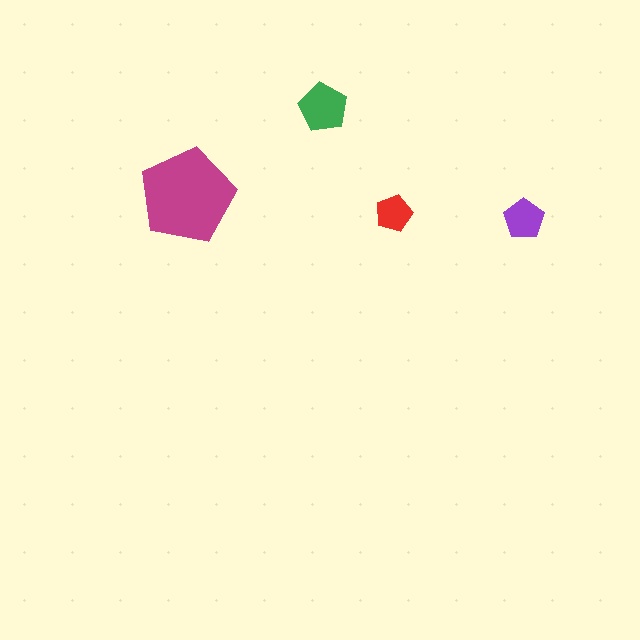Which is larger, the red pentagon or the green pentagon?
The green one.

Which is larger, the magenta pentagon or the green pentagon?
The magenta one.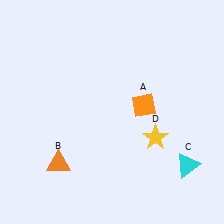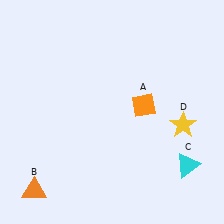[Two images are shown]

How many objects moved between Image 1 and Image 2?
2 objects moved between the two images.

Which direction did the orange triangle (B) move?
The orange triangle (B) moved down.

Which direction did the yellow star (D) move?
The yellow star (D) moved right.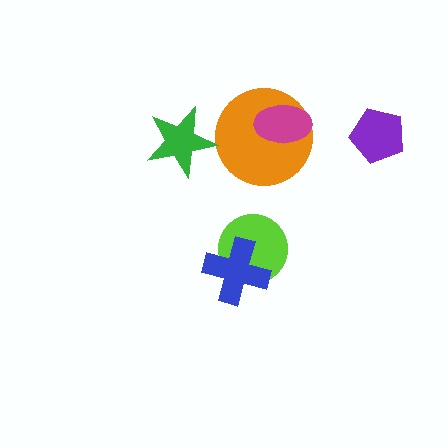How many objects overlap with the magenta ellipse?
1 object overlaps with the magenta ellipse.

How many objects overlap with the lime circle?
1 object overlaps with the lime circle.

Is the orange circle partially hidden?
Yes, it is partially covered by another shape.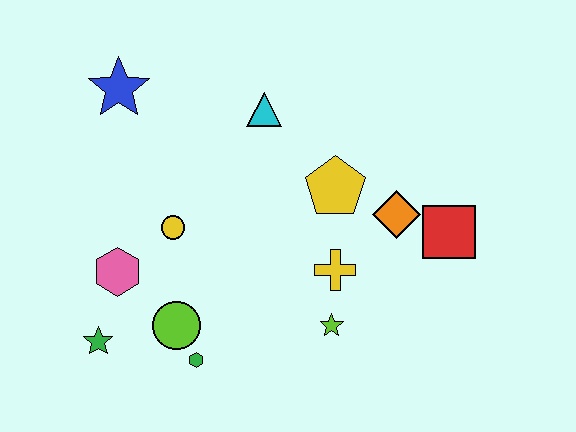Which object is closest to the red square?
The orange diamond is closest to the red square.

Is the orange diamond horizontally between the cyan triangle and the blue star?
No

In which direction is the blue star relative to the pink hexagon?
The blue star is above the pink hexagon.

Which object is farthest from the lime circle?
The red square is farthest from the lime circle.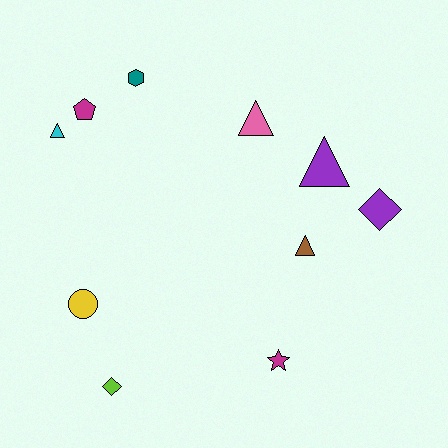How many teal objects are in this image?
There is 1 teal object.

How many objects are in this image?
There are 10 objects.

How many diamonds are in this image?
There are 2 diamonds.